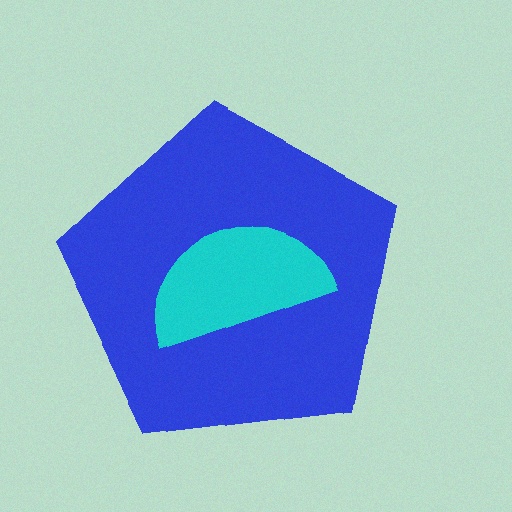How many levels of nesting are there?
2.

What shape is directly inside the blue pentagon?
The cyan semicircle.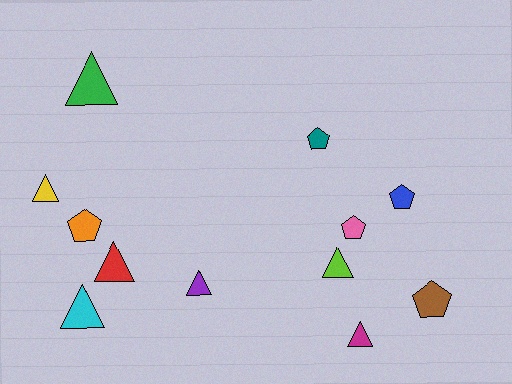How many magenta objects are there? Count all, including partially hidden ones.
There is 1 magenta object.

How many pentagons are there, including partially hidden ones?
There are 5 pentagons.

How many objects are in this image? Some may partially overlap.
There are 12 objects.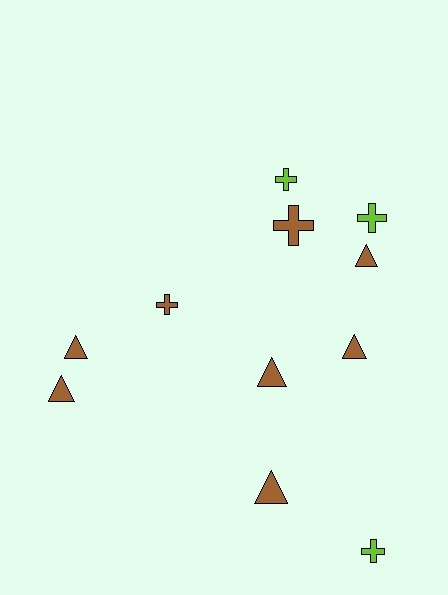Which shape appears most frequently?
Triangle, with 6 objects.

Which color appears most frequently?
Brown, with 8 objects.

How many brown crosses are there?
There are 2 brown crosses.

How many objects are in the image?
There are 11 objects.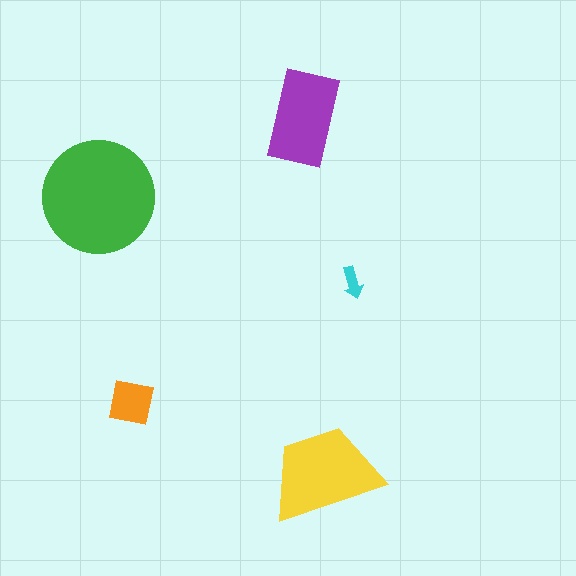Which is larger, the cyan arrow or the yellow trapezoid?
The yellow trapezoid.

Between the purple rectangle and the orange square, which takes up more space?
The purple rectangle.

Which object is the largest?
The green circle.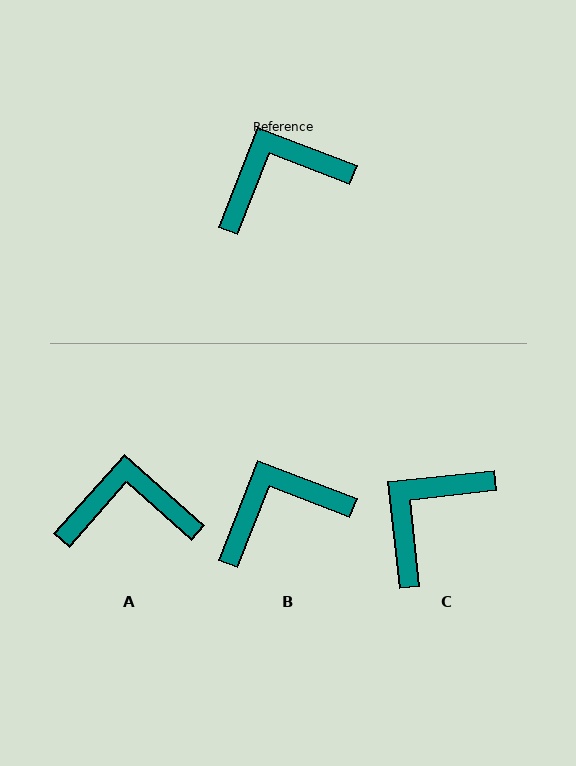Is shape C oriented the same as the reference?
No, it is off by about 27 degrees.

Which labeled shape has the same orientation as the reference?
B.